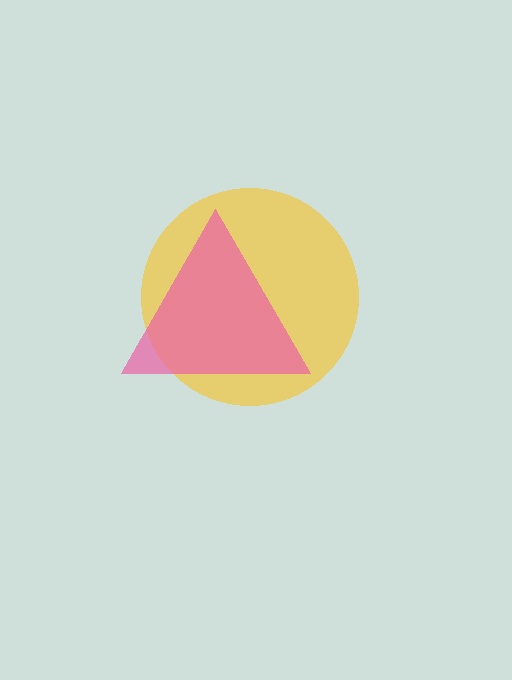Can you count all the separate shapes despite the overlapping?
Yes, there are 2 separate shapes.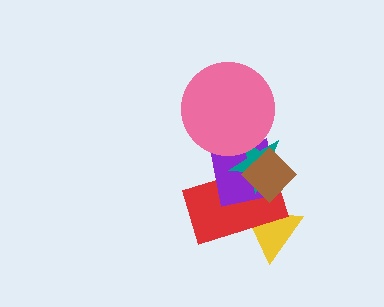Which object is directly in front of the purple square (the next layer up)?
The teal star is directly in front of the purple square.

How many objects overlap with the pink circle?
2 objects overlap with the pink circle.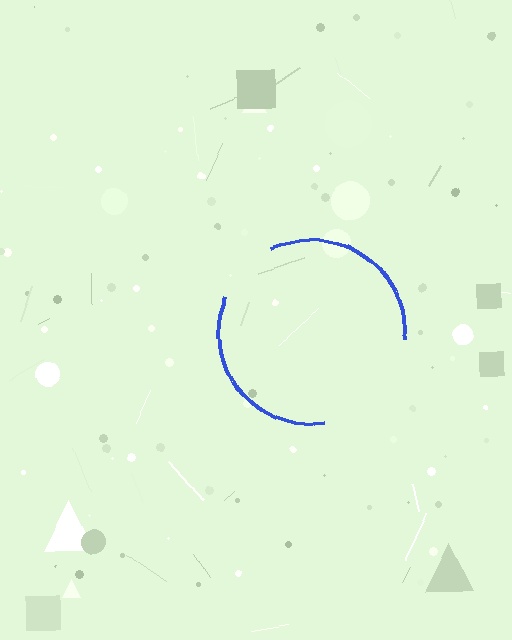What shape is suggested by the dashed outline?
The dashed outline suggests a circle.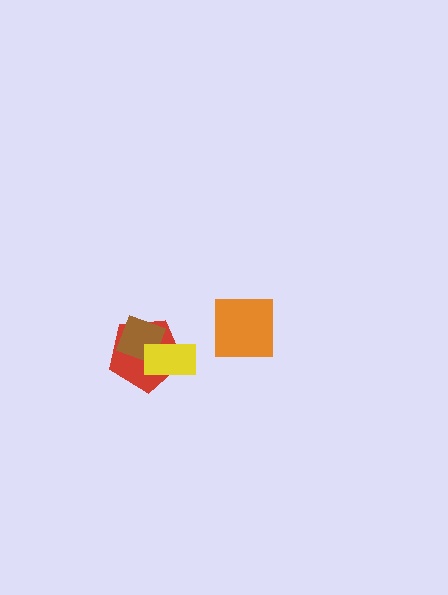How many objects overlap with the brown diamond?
2 objects overlap with the brown diamond.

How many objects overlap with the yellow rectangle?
2 objects overlap with the yellow rectangle.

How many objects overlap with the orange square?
0 objects overlap with the orange square.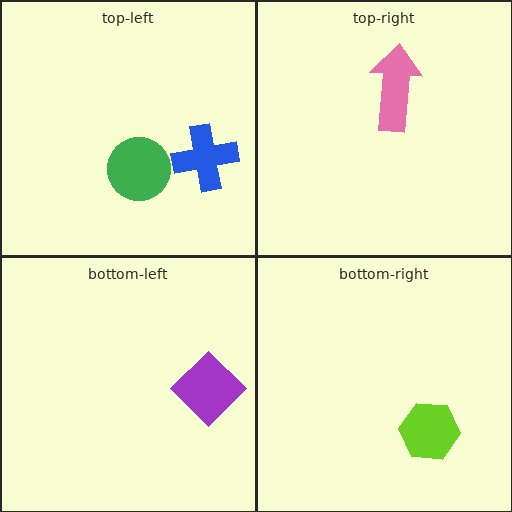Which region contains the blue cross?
The top-left region.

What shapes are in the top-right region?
The pink arrow.